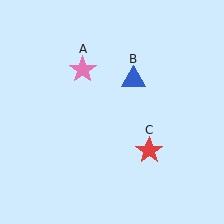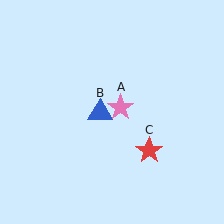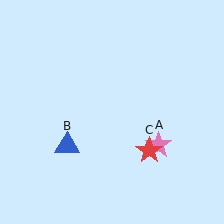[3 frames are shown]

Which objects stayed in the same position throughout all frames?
Red star (object C) remained stationary.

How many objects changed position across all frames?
2 objects changed position: pink star (object A), blue triangle (object B).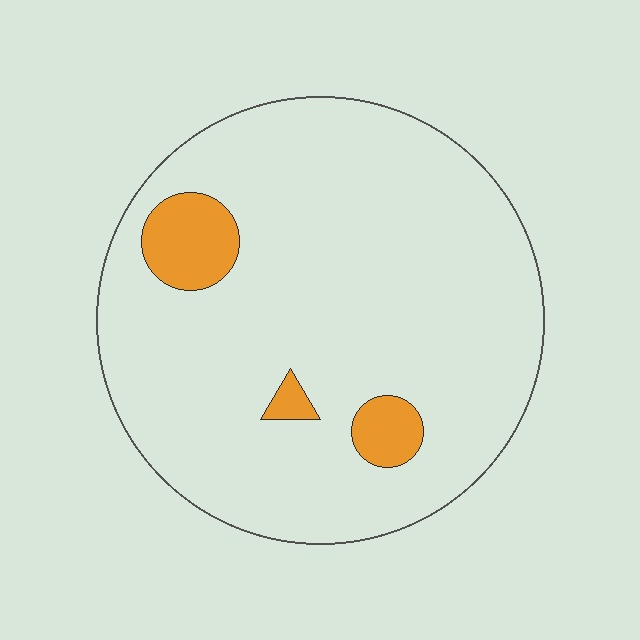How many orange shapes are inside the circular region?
3.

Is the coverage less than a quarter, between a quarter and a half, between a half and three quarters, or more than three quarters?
Less than a quarter.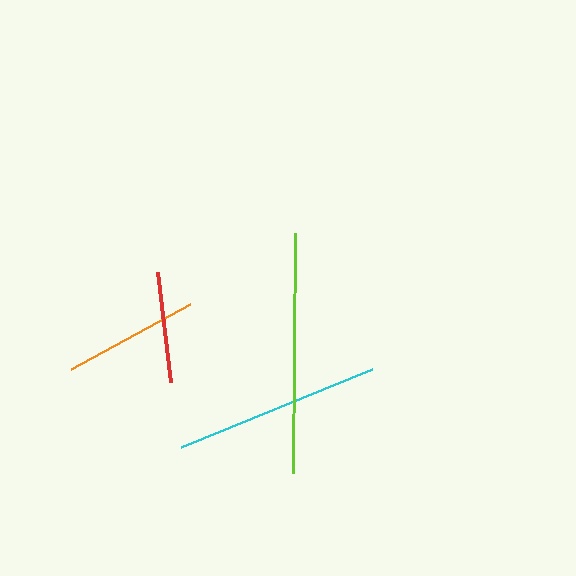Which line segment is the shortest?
The red line is the shortest at approximately 111 pixels.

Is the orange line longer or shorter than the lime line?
The lime line is longer than the orange line.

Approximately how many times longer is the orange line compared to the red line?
The orange line is approximately 1.2 times the length of the red line.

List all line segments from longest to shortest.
From longest to shortest: lime, cyan, orange, red.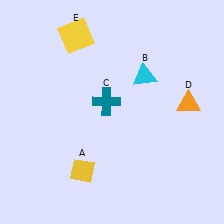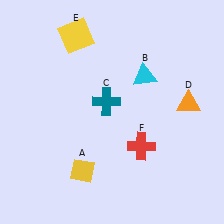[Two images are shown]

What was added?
A red cross (F) was added in Image 2.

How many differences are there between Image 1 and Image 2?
There is 1 difference between the two images.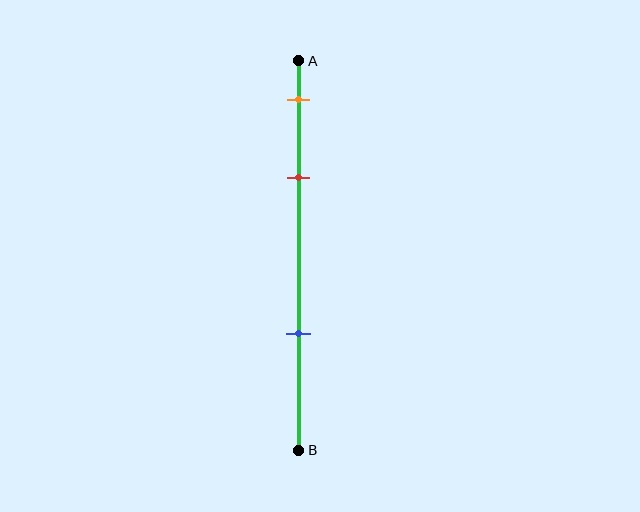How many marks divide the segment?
There are 3 marks dividing the segment.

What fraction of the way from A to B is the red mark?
The red mark is approximately 30% (0.3) of the way from A to B.